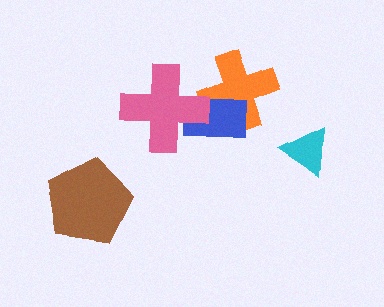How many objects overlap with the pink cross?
1 object overlaps with the pink cross.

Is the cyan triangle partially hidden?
No, no other shape covers it.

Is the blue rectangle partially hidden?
Yes, it is partially covered by another shape.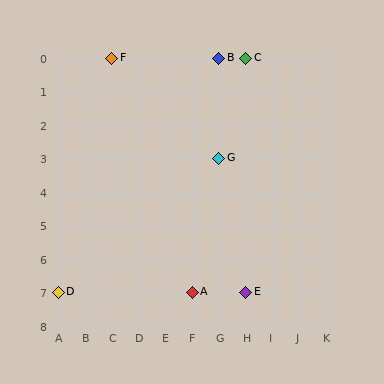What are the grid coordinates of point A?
Point A is at grid coordinates (F, 7).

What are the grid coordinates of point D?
Point D is at grid coordinates (A, 7).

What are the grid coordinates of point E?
Point E is at grid coordinates (H, 7).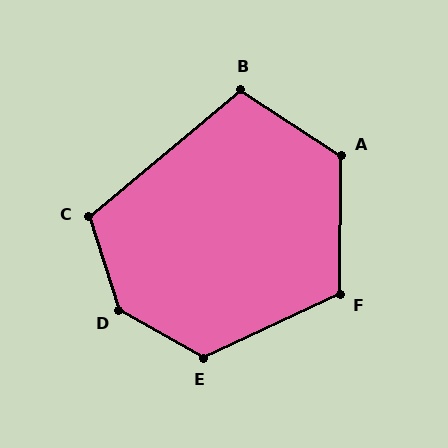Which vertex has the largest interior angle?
D, at approximately 138 degrees.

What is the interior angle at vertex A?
Approximately 123 degrees (obtuse).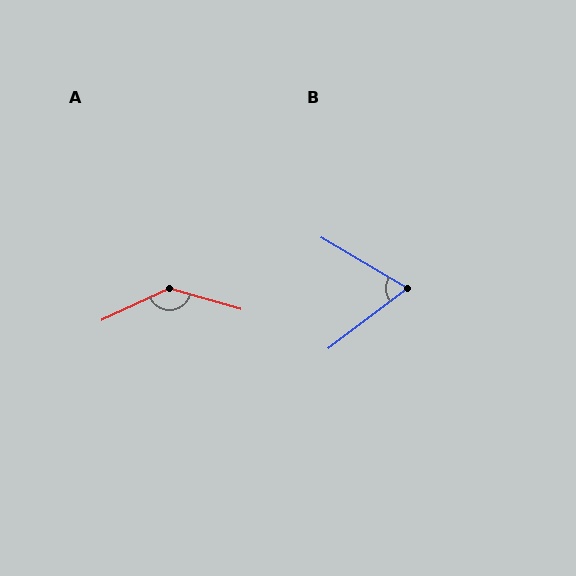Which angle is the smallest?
B, at approximately 68 degrees.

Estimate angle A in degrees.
Approximately 139 degrees.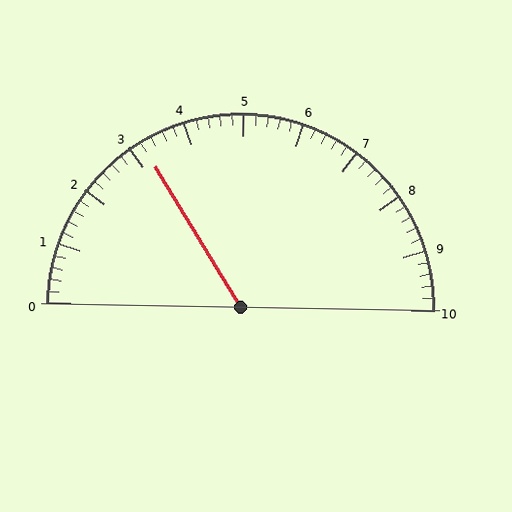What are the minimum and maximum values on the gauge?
The gauge ranges from 0 to 10.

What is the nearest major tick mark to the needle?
The nearest major tick mark is 3.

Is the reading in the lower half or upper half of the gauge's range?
The reading is in the lower half of the range (0 to 10).